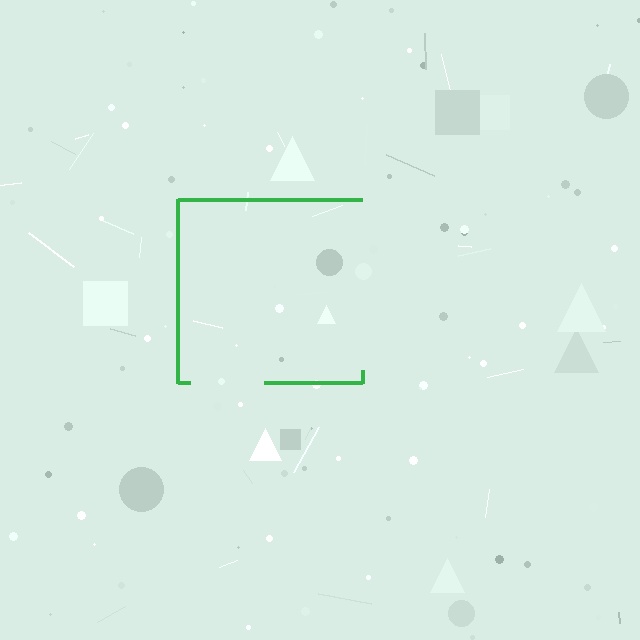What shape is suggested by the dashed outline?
The dashed outline suggests a square.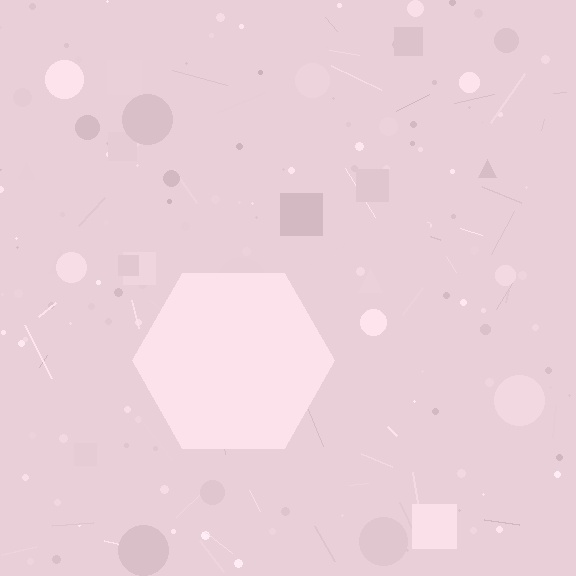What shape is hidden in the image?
A hexagon is hidden in the image.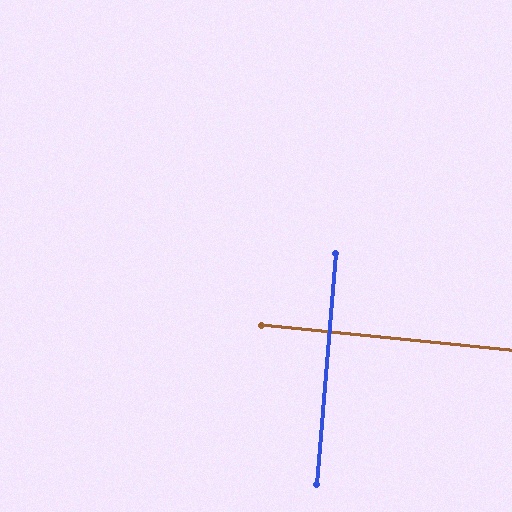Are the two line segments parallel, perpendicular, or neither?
Perpendicular — they meet at approximately 89°.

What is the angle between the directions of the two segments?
Approximately 89 degrees.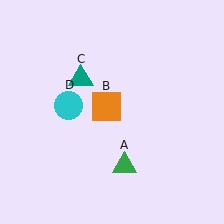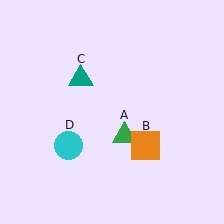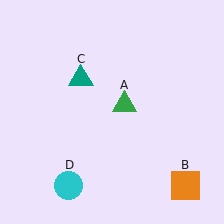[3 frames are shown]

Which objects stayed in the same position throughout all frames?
Teal triangle (object C) remained stationary.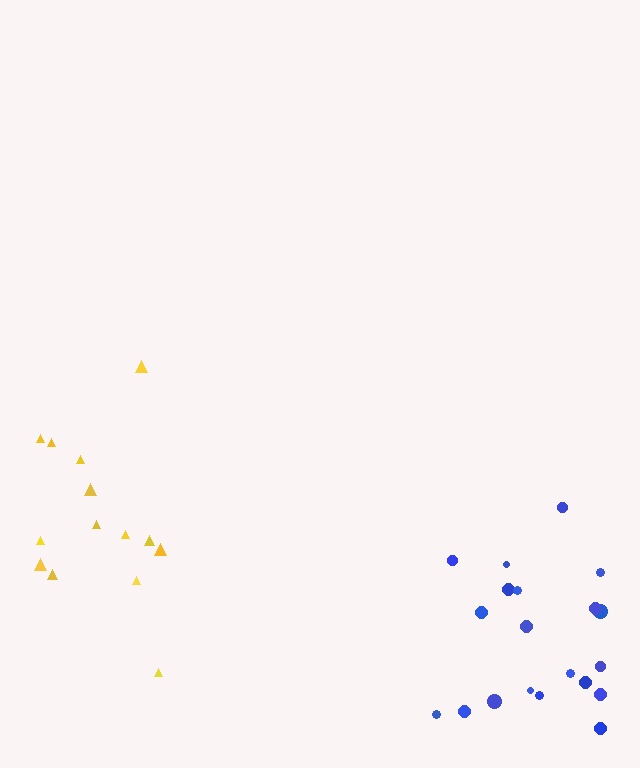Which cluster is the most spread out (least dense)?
Yellow.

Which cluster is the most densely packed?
Blue.